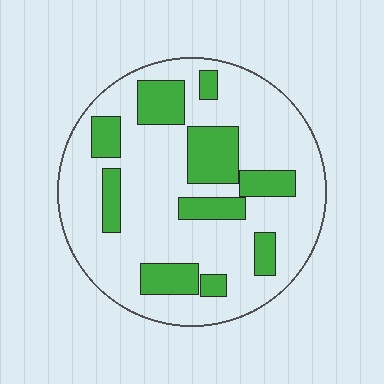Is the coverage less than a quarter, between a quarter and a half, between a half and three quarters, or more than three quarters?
Between a quarter and a half.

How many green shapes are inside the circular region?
10.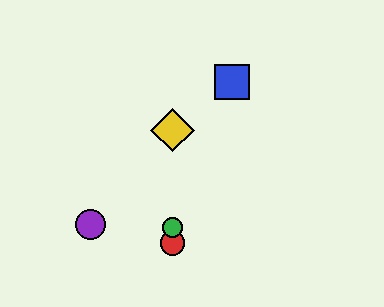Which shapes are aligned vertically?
The red circle, the green circle, the yellow diamond are aligned vertically.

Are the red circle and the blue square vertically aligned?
No, the red circle is at x≈173 and the blue square is at x≈232.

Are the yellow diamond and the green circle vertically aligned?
Yes, both are at x≈173.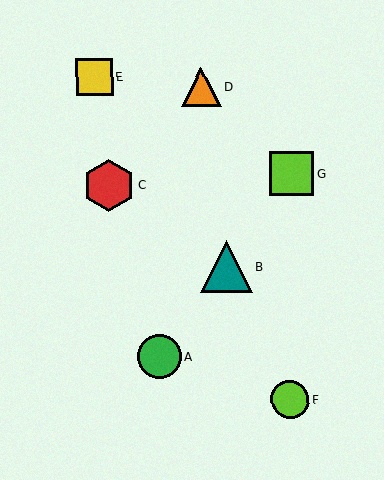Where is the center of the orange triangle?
The center of the orange triangle is at (201, 87).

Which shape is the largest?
The teal triangle (labeled B) is the largest.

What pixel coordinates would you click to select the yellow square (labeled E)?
Click at (94, 78) to select the yellow square E.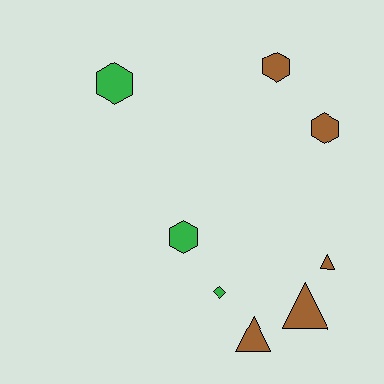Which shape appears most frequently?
Hexagon, with 4 objects.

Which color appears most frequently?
Brown, with 5 objects.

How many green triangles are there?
There are no green triangles.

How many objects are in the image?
There are 8 objects.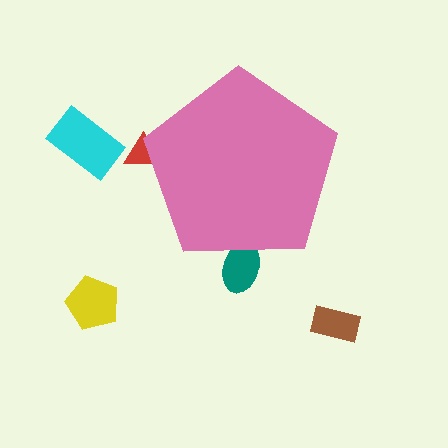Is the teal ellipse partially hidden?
Yes, the teal ellipse is partially hidden behind the pink pentagon.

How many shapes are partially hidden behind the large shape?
2 shapes are partially hidden.